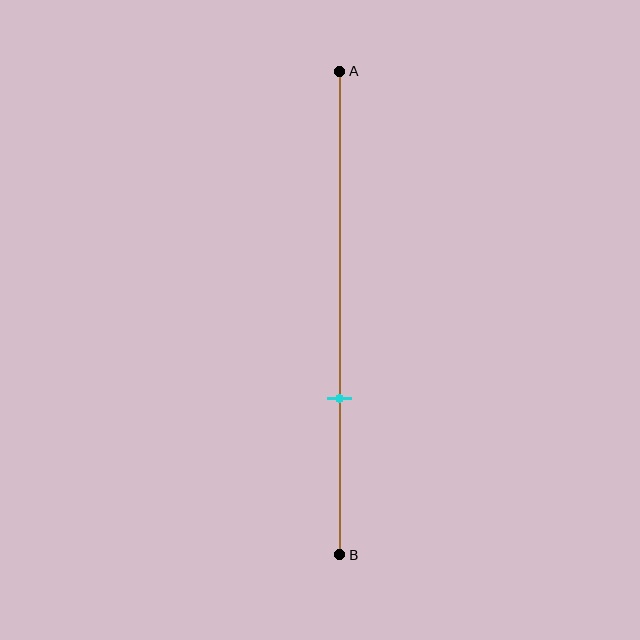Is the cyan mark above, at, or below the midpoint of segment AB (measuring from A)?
The cyan mark is below the midpoint of segment AB.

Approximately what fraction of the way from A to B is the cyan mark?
The cyan mark is approximately 70% of the way from A to B.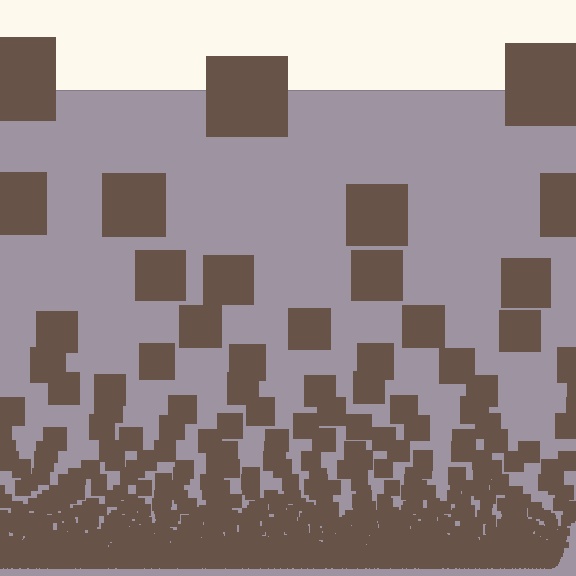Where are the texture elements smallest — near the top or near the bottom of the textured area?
Near the bottom.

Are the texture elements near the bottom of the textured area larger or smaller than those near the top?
Smaller. The gradient is inverted — elements near the bottom are smaller and denser.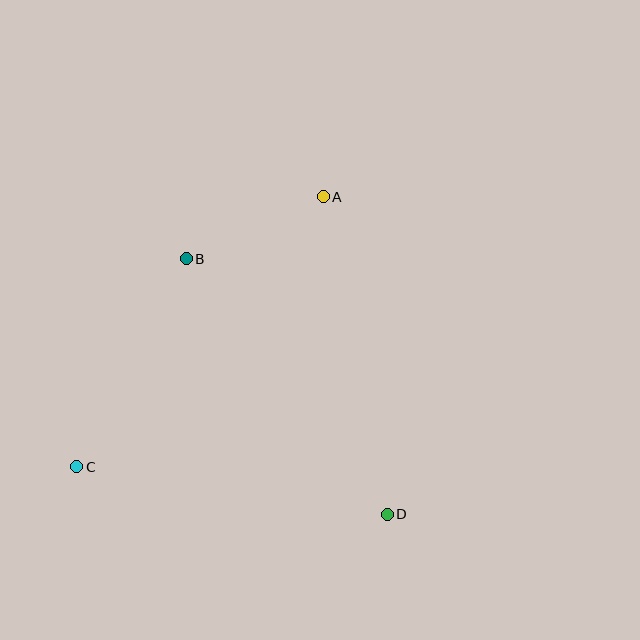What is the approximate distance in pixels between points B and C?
The distance between B and C is approximately 235 pixels.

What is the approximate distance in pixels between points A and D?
The distance between A and D is approximately 324 pixels.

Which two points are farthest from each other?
Points A and C are farthest from each other.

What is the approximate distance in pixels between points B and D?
The distance between B and D is approximately 325 pixels.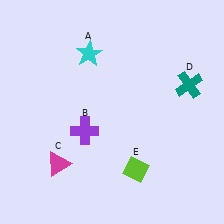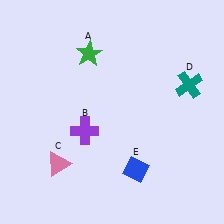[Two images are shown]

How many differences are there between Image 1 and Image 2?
There are 3 differences between the two images.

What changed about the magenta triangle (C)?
In Image 1, C is magenta. In Image 2, it changed to pink.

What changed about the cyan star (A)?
In Image 1, A is cyan. In Image 2, it changed to green.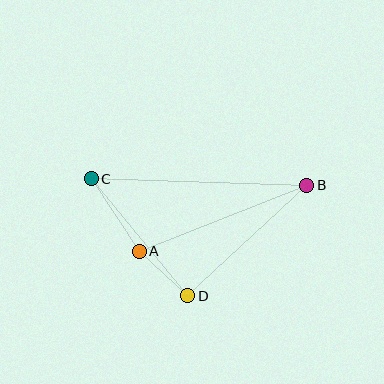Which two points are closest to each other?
Points A and D are closest to each other.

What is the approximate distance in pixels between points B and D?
The distance between B and D is approximately 162 pixels.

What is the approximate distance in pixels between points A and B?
The distance between A and B is approximately 180 pixels.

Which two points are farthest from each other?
Points B and C are farthest from each other.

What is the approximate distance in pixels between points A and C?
The distance between A and C is approximately 87 pixels.